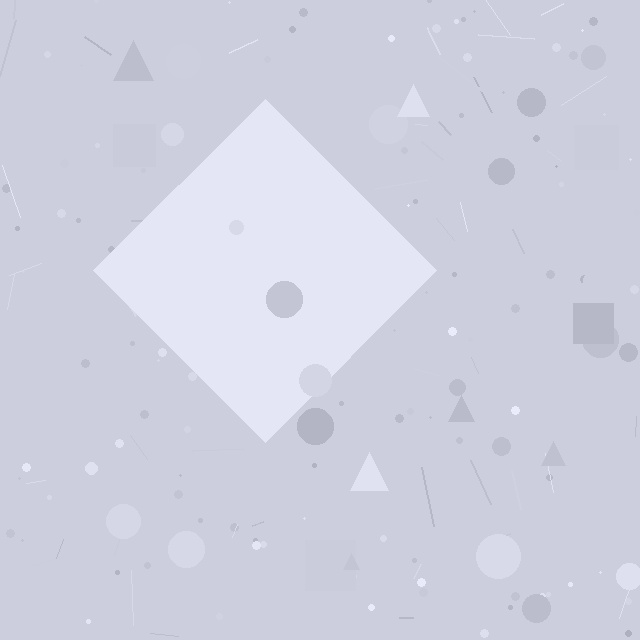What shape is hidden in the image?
A diamond is hidden in the image.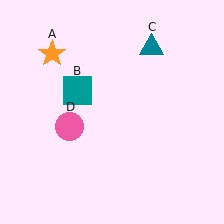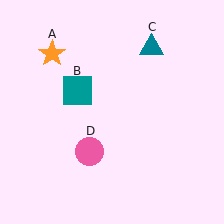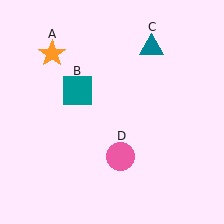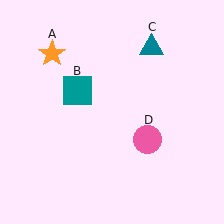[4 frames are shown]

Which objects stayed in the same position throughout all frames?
Orange star (object A) and teal square (object B) and teal triangle (object C) remained stationary.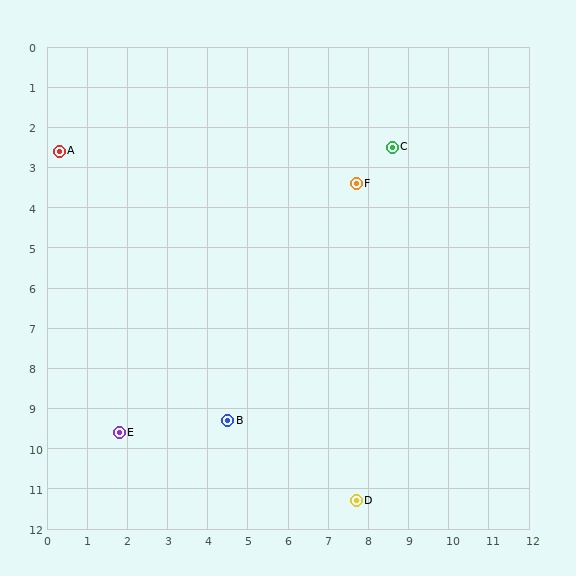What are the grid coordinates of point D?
Point D is at approximately (7.7, 11.3).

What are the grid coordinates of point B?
Point B is at approximately (4.5, 9.3).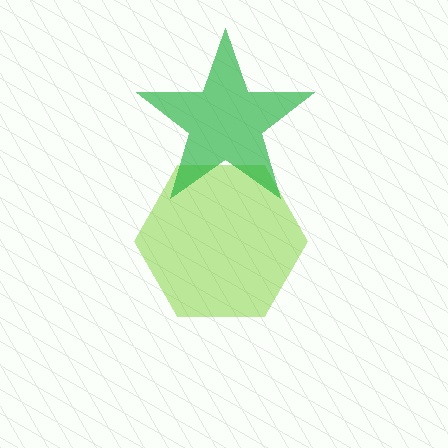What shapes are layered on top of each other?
The layered shapes are: a lime hexagon, a green star.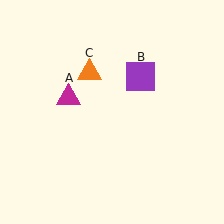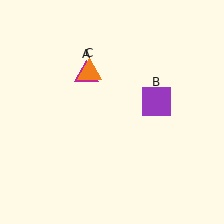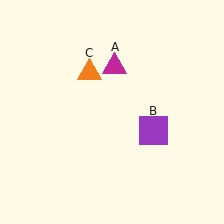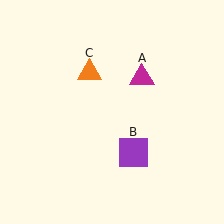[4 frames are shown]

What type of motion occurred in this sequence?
The magenta triangle (object A), purple square (object B) rotated clockwise around the center of the scene.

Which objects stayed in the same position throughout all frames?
Orange triangle (object C) remained stationary.